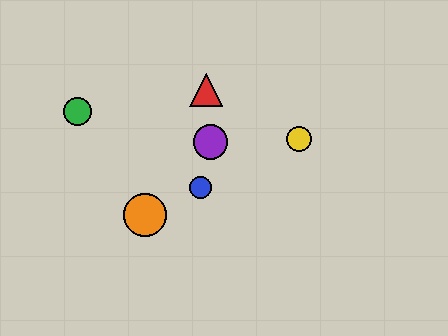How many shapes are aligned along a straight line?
3 shapes (the blue circle, the yellow circle, the orange circle) are aligned along a straight line.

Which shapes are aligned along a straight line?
The blue circle, the yellow circle, the orange circle are aligned along a straight line.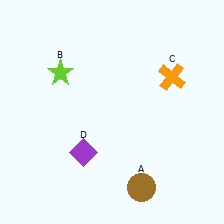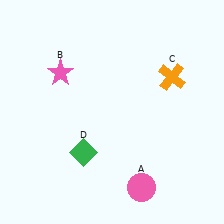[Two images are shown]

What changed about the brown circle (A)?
In Image 1, A is brown. In Image 2, it changed to pink.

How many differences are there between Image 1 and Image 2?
There are 3 differences between the two images.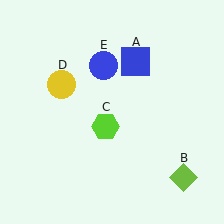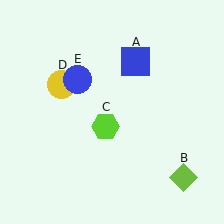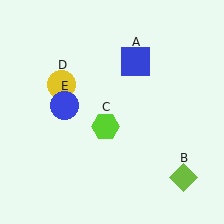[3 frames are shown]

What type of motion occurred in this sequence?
The blue circle (object E) rotated counterclockwise around the center of the scene.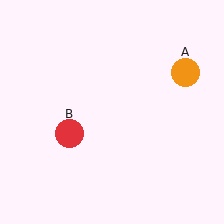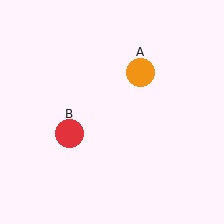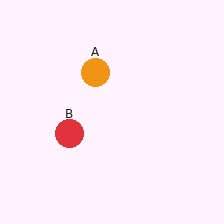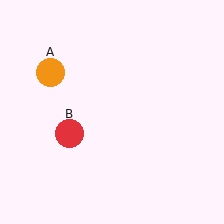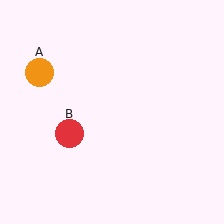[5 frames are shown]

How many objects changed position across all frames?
1 object changed position: orange circle (object A).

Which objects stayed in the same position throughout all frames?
Red circle (object B) remained stationary.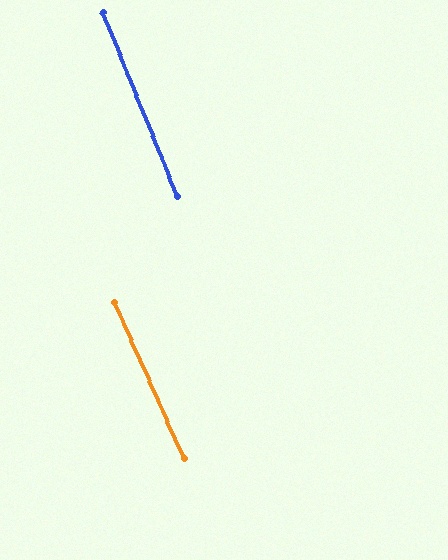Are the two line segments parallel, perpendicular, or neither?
Parallel — their directions differ by only 1.9°.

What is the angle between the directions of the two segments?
Approximately 2 degrees.